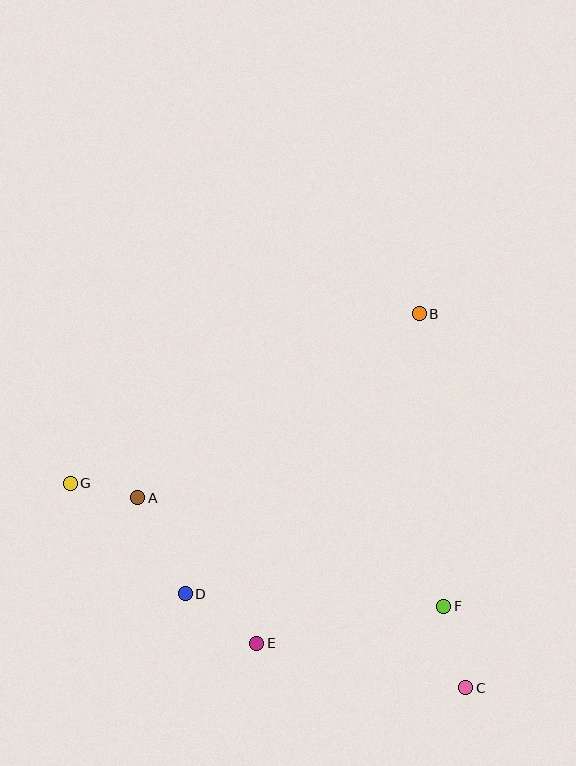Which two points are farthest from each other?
Points C and G are farthest from each other.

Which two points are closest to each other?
Points A and G are closest to each other.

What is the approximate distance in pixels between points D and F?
The distance between D and F is approximately 259 pixels.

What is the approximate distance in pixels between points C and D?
The distance between C and D is approximately 296 pixels.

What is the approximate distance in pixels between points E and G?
The distance between E and G is approximately 245 pixels.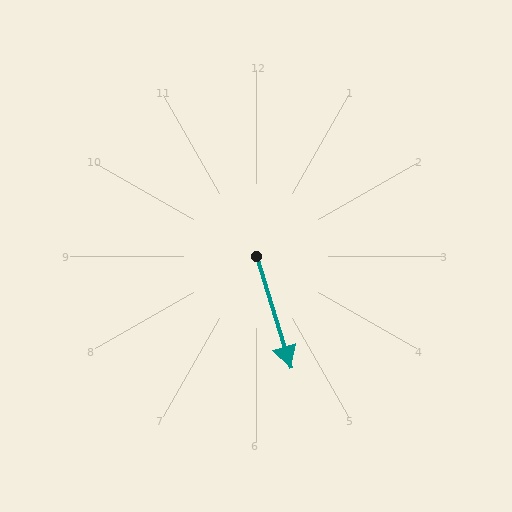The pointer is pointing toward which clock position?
Roughly 5 o'clock.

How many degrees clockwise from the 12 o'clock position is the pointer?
Approximately 163 degrees.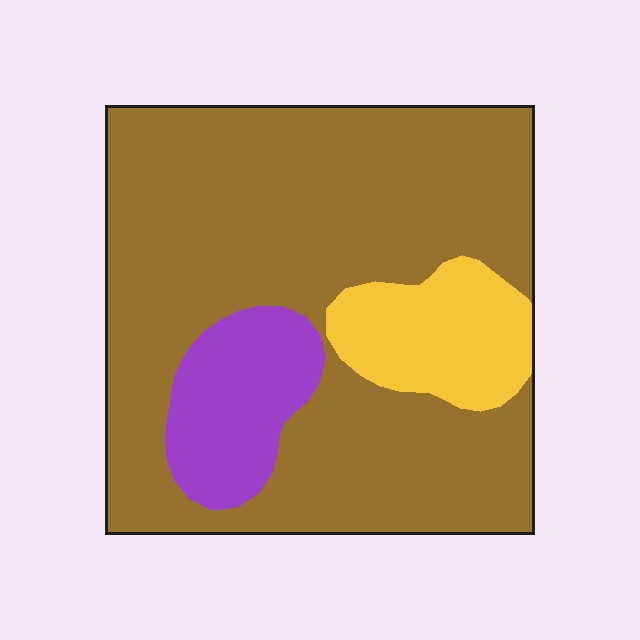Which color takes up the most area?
Brown, at roughly 75%.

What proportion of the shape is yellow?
Yellow covers around 10% of the shape.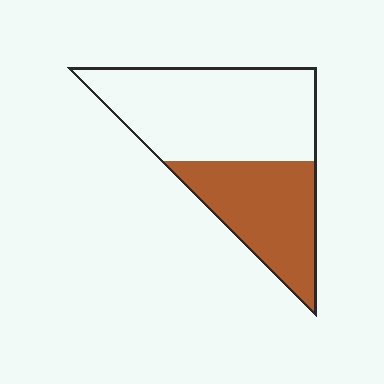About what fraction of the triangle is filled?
About two fifths (2/5).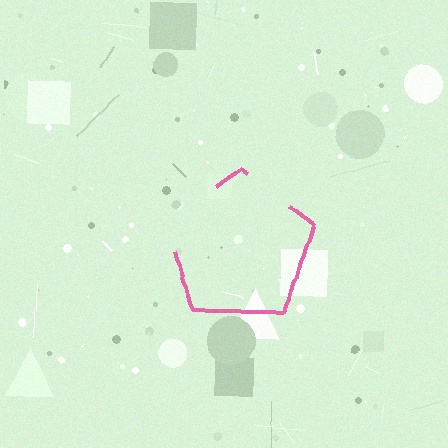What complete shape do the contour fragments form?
The contour fragments form a pentagon.